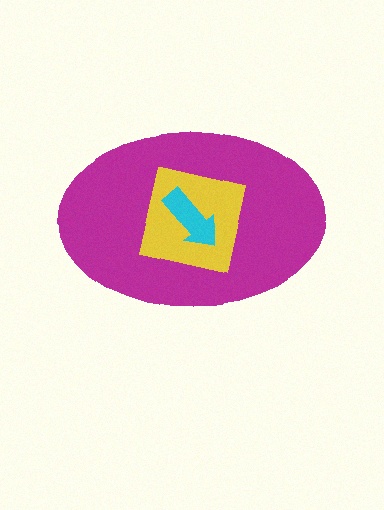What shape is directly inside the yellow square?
The cyan arrow.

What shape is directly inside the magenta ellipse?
The yellow square.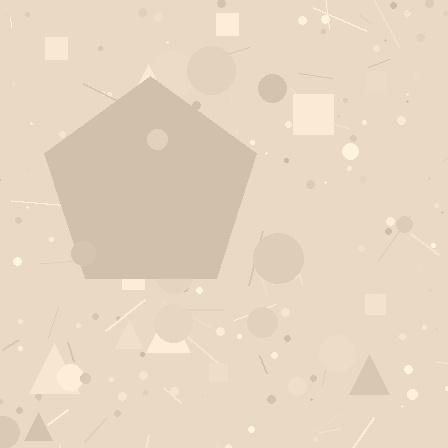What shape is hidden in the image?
A pentagon is hidden in the image.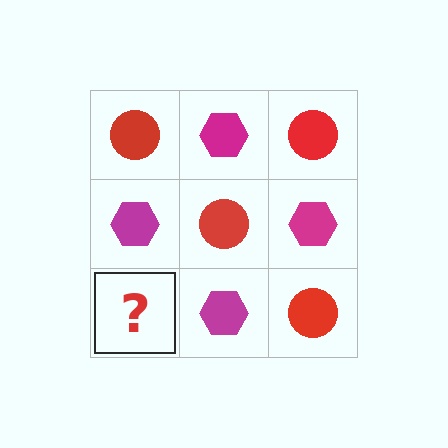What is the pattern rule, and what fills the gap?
The rule is that it alternates red circle and magenta hexagon in a checkerboard pattern. The gap should be filled with a red circle.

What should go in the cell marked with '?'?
The missing cell should contain a red circle.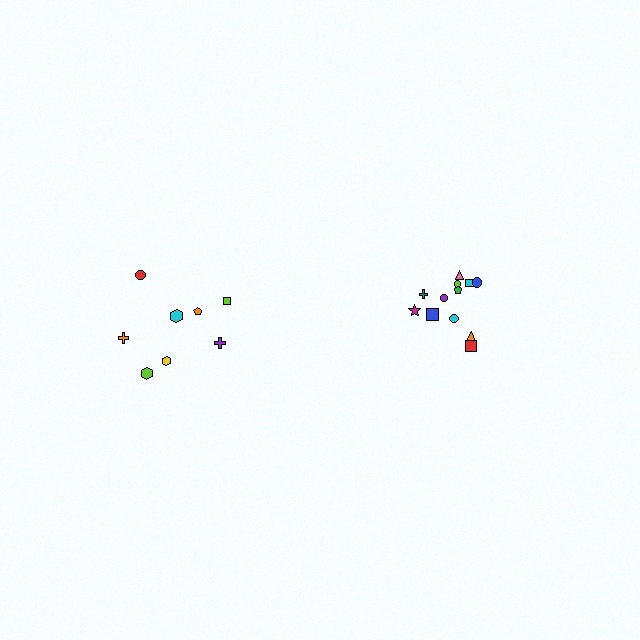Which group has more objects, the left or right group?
The right group.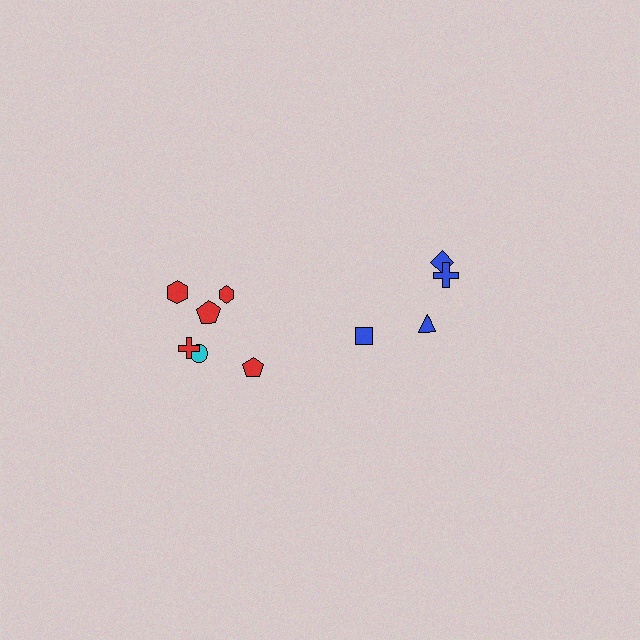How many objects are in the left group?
There are 6 objects.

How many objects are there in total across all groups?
There are 10 objects.